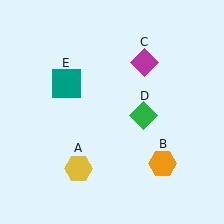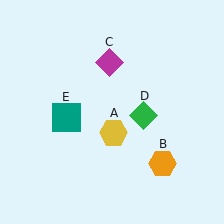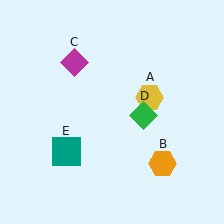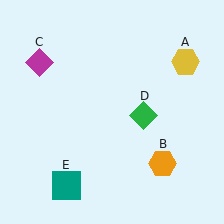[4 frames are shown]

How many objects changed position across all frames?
3 objects changed position: yellow hexagon (object A), magenta diamond (object C), teal square (object E).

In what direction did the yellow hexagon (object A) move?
The yellow hexagon (object A) moved up and to the right.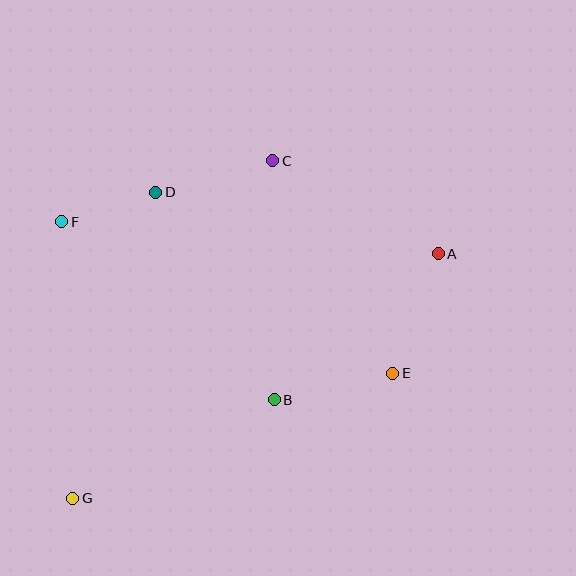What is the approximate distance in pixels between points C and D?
The distance between C and D is approximately 121 pixels.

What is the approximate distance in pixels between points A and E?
The distance between A and E is approximately 128 pixels.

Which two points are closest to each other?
Points D and F are closest to each other.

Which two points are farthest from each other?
Points A and G are farthest from each other.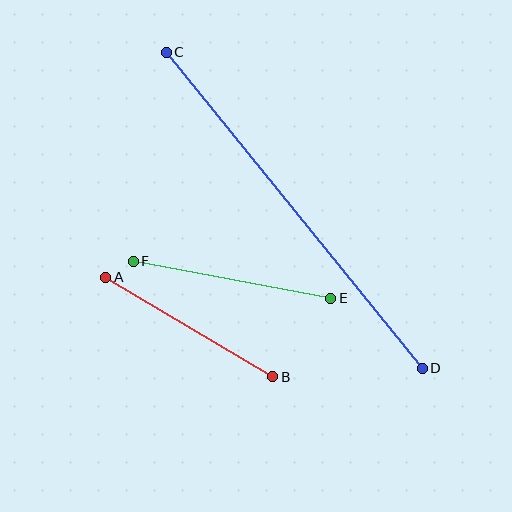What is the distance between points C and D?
The distance is approximately 407 pixels.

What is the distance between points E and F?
The distance is approximately 201 pixels.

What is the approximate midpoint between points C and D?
The midpoint is at approximately (294, 210) pixels.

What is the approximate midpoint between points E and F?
The midpoint is at approximately (232, 280) pixels.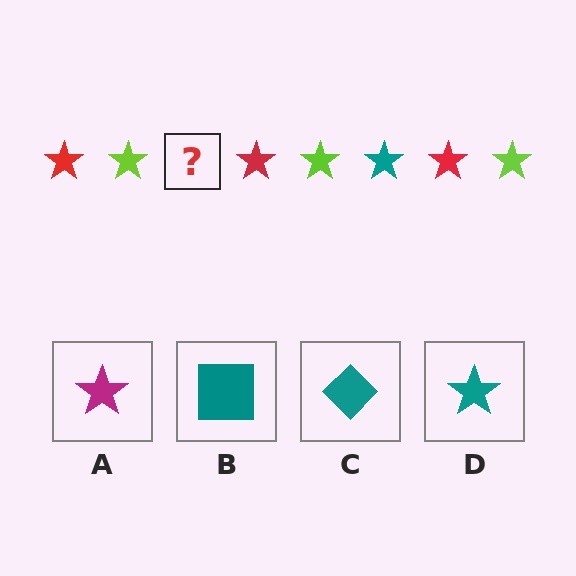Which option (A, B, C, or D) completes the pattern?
D.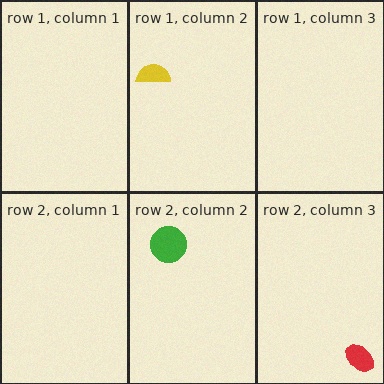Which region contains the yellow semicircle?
The row 1, column 2 region.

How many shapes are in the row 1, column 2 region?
1.